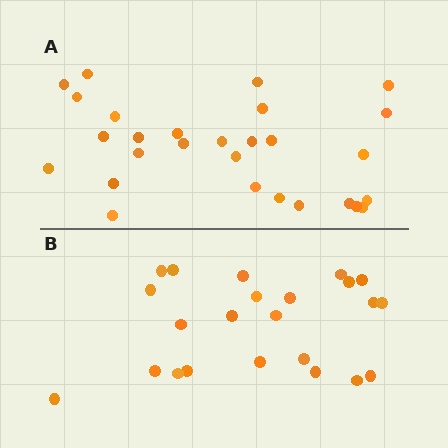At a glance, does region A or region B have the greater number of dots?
Region A (the top region) has more dots.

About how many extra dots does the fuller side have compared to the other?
Region A has about 5 more dots than region B.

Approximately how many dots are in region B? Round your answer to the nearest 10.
About 20 dots. (The exact count is 23, which rounds to 20.)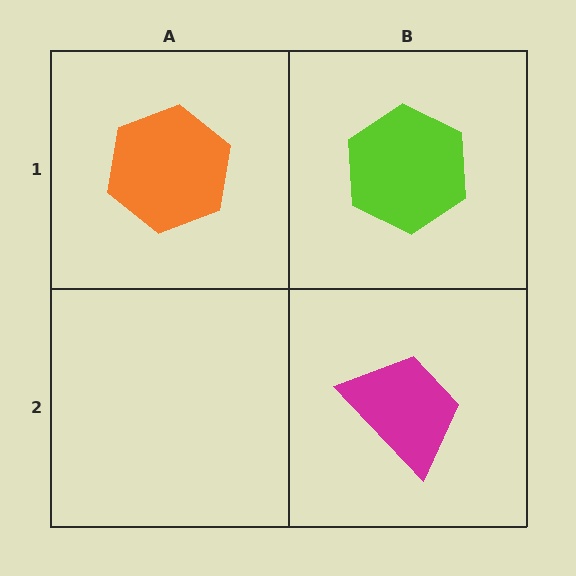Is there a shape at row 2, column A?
No, that cell is empty.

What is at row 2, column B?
A magenta trapezoid.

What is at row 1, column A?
An orange hexagon.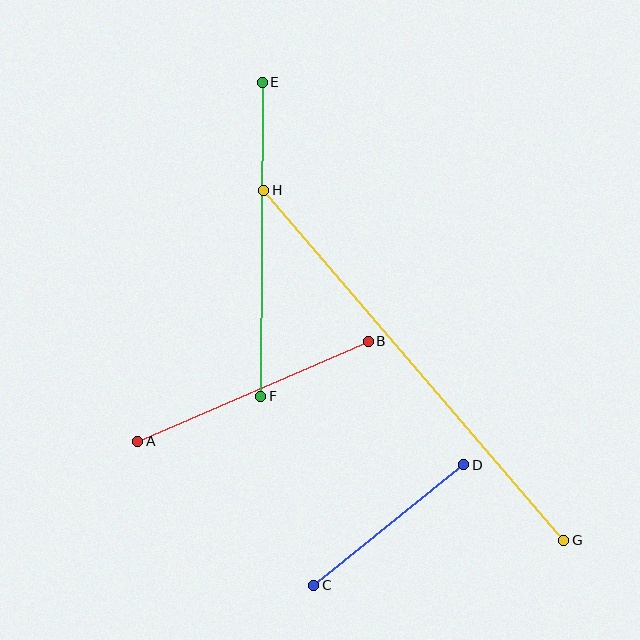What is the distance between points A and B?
The distance is approximately 251 pixels.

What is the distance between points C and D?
The distance is approximately 193 pixels.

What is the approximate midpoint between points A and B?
The midpoint is at approximately (253, 391) pixels.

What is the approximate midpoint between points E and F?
The midpoint is at approximately (261, 239) pixels.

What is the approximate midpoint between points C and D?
The midpoint is at approximately (389, 525) pixels.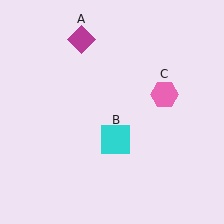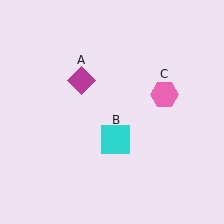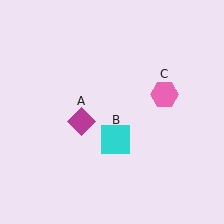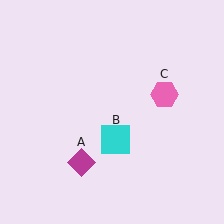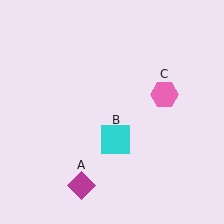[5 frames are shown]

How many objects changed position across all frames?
1 object changed position: magenta diamond (object A).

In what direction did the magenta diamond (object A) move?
The magenta diamond (object A) moved down.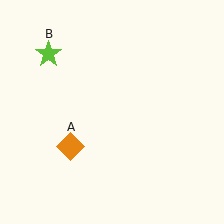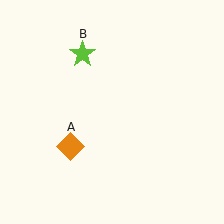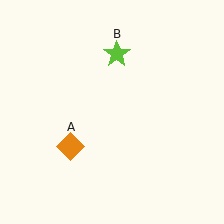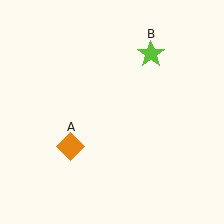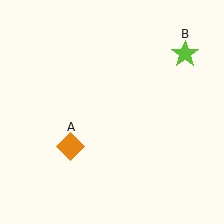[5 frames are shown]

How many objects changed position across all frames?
1 object changed position: lime star (object B).